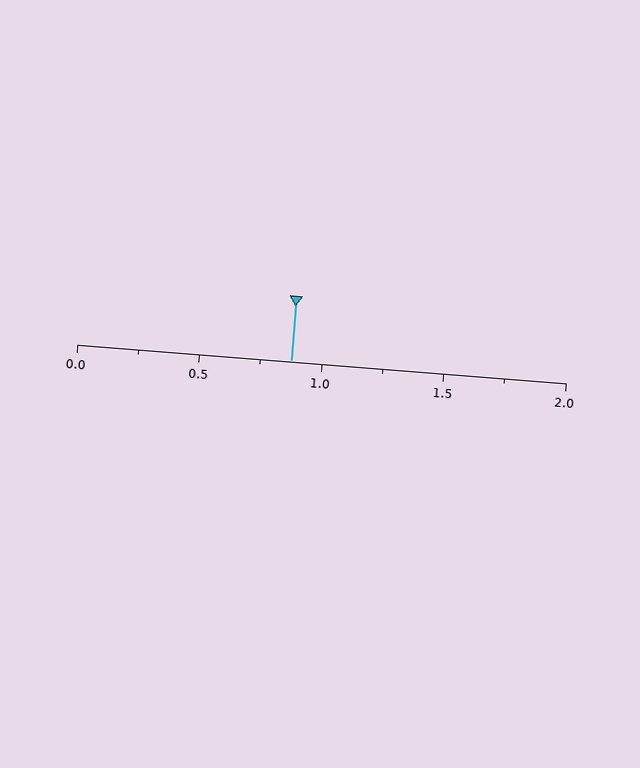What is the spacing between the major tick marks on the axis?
The major ticks are spaced 0.5 apart.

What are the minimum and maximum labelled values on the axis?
The axis runs from 0.0 to 2.0.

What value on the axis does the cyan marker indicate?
The marker indicates approximately 0.88.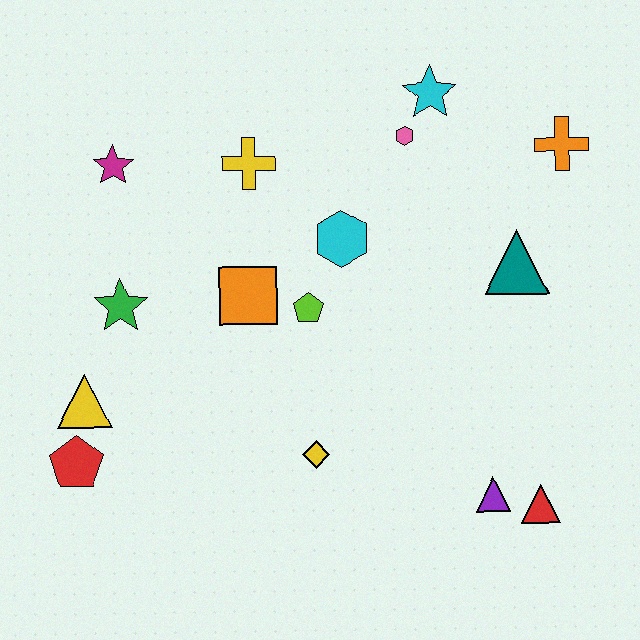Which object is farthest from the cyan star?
The red pentagon is farthest from the cyan star.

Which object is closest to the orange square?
The lime pentagon is closest to the orange square.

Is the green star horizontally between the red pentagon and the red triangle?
Yes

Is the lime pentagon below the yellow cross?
Yes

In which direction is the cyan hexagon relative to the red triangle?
The cyan hexagon is above the red triangle.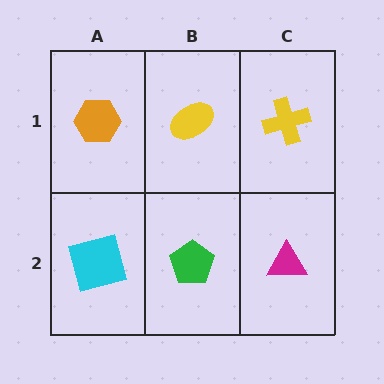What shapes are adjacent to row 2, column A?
An orange hexagon (row 1, column A), a green pentagon (row 2, column B).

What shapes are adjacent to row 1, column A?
A cyan square (row 2, column A), a yellow ellipse (row 1, column B).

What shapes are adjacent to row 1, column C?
A magenta triangle (row 2, column C), a yellow ellipse (row 1, column B).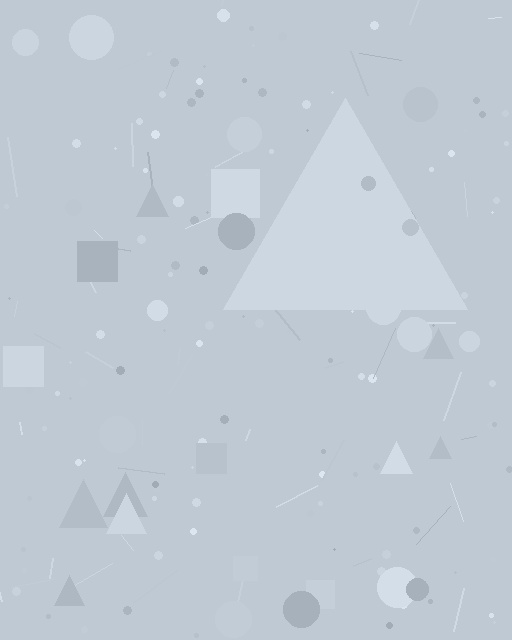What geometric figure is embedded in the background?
A triangle is embedded in the background.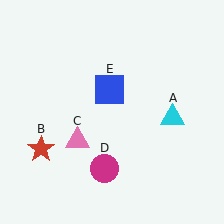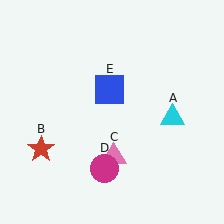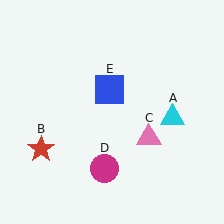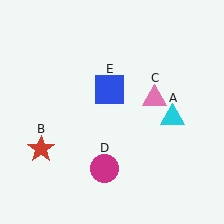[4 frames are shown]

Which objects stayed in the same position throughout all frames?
Cyan triangle (object A) and red star (object B) and magenta circle (object D) and blue square (object E) remained stationary.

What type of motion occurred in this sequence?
The pink triangle (object C) rotated counterclockwise around the center of the scene.